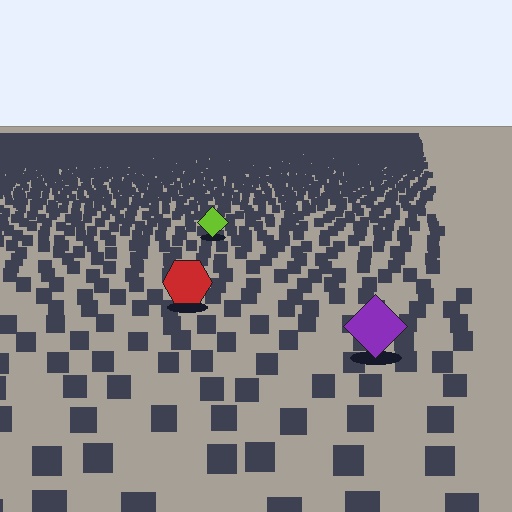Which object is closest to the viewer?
The purple diamond is closest. The texture marks near it are larger and more spread out.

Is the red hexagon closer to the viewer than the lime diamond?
Yes. The red hexagon is closer — you can tell from the texture gradient: the ground texture is coarser near it.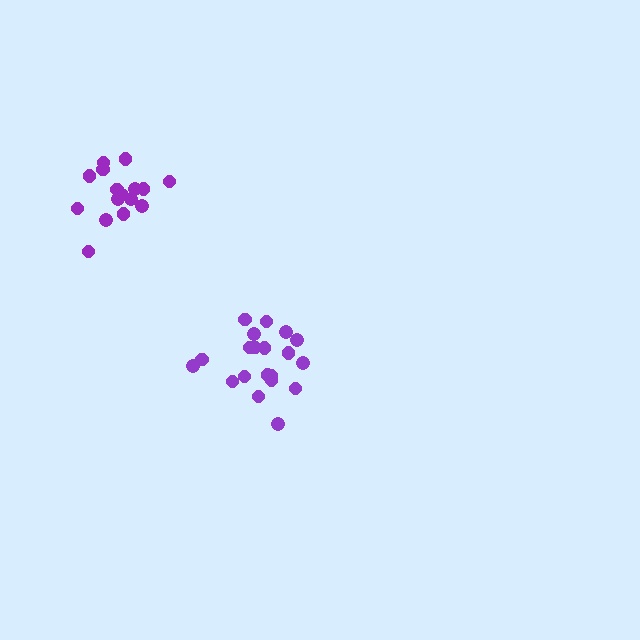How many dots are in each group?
Group 1: 20 dots, Group 2: 16 dots (36 total).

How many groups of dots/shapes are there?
There are 2 groups.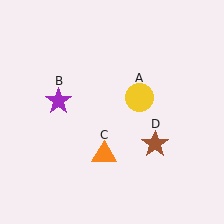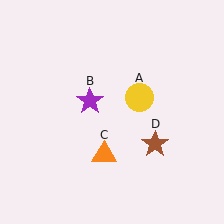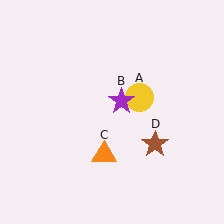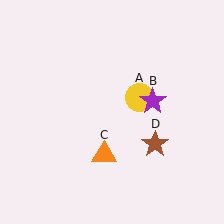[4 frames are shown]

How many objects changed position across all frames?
1 object changed position: purple star (object B).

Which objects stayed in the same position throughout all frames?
Yellow circle (object A) and orange triangle (object C) and brown star (object D) remained stationary.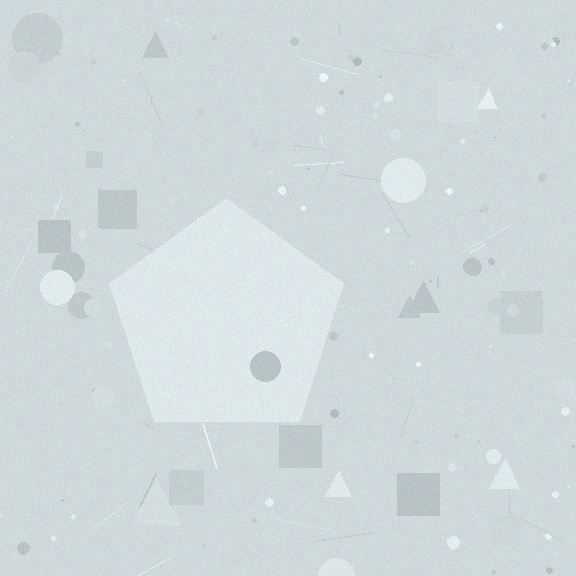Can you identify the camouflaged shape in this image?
The camouflaged shape is a pentagon.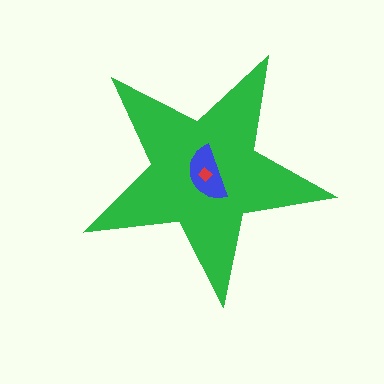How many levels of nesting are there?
3.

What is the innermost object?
The red diamond.